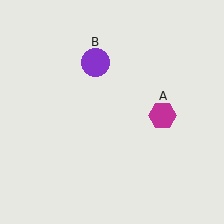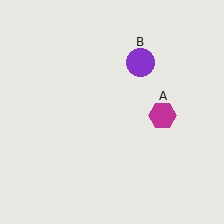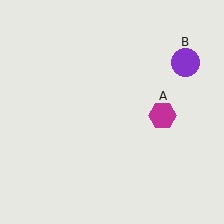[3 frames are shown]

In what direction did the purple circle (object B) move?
The purple circle (object B) moved right.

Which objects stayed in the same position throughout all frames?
Magenta hexagon (object A) remained stationary.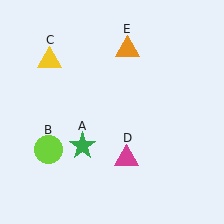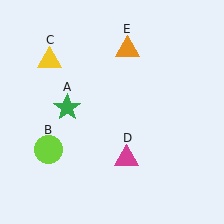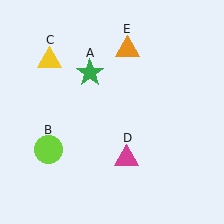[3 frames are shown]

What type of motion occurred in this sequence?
The green star (object A) rotated clockwise around the center of the scene.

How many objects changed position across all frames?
1 object changed position: green star (object A).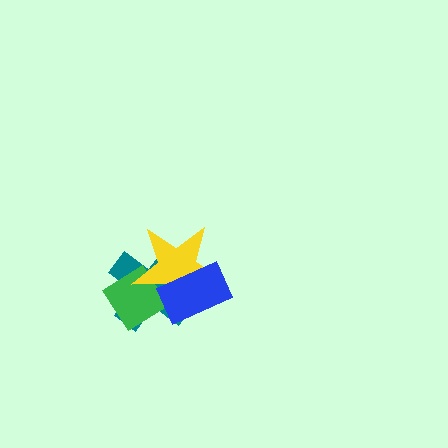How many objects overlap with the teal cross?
3 objects overlap with the teal cross.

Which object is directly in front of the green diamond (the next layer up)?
The yellow star is directly in front of the green diamond.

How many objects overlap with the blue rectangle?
3 objects overlap with the blue rectangle.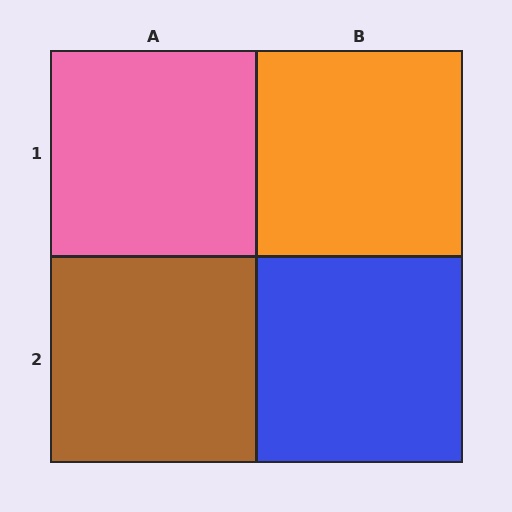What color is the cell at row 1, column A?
Pink.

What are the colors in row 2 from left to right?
Brown, blue.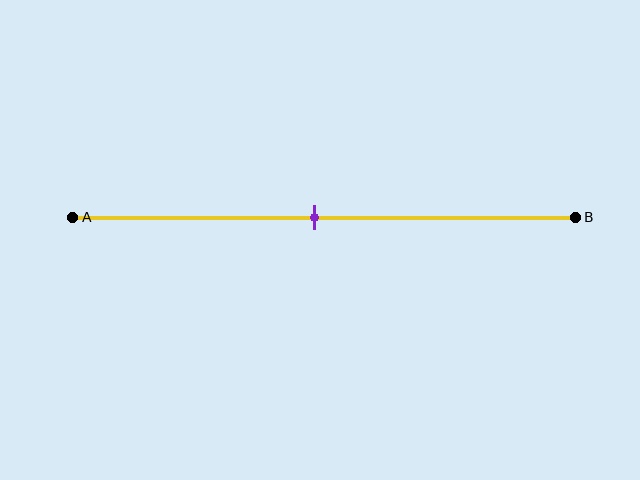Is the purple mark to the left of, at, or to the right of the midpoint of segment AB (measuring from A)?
The purple mark is approximately at the midpoint of segment AB.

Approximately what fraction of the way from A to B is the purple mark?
The purple mark is approximately 50% of the way from A to B.